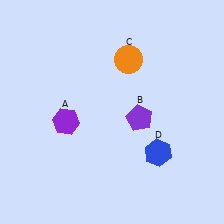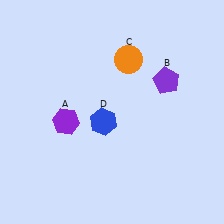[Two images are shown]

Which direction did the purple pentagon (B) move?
The purple pentagon (B) moved up.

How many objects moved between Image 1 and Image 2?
2 objects moved between the two images.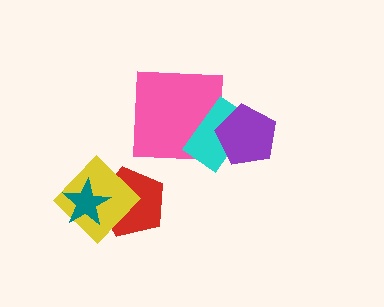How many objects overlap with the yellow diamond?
2 objects overlap with the yellow diamond.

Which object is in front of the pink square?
The cyan rectangle is in front of the pink square.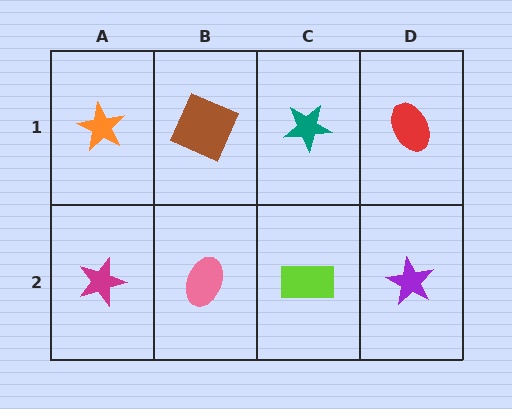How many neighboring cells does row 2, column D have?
2.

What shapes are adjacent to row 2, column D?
A red ellipse (row 1, column D), a lime rectangle (row 2, column C).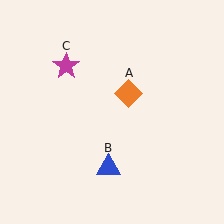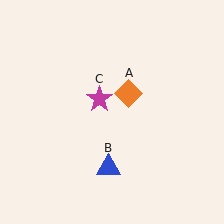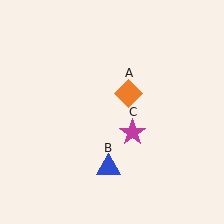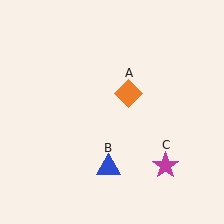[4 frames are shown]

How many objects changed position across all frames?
1 object changed position: magenta star (object C).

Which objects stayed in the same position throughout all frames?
Orange diamond (object A) and blue triangle (object B) remained stationary.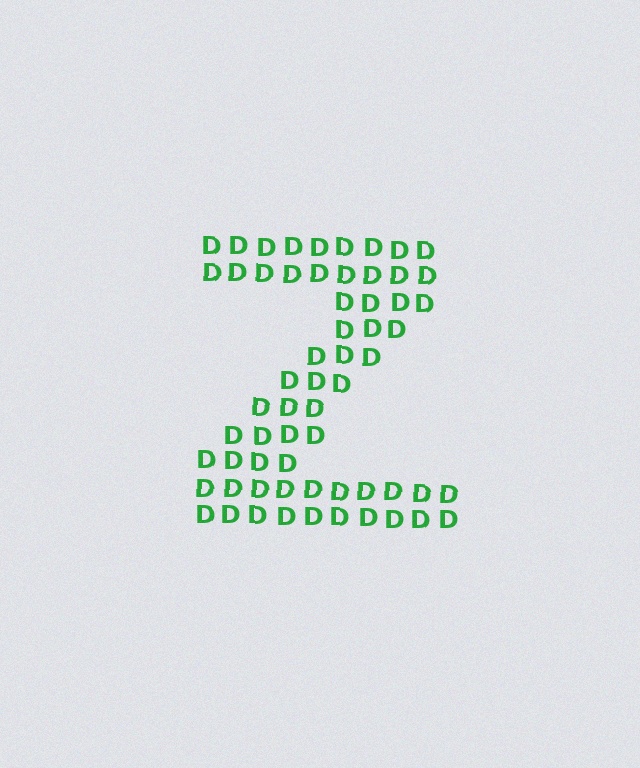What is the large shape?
The large shape is the letter Z.